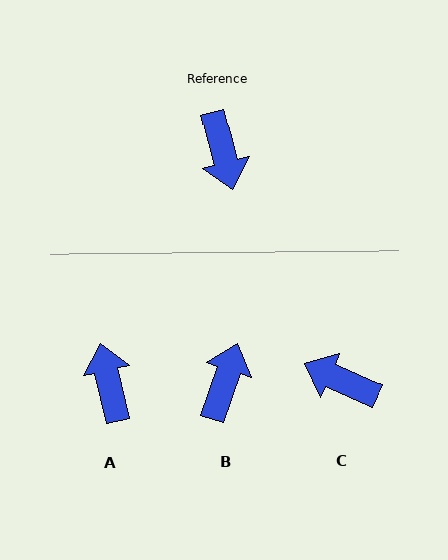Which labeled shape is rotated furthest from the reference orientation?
A, about 179 degrees away.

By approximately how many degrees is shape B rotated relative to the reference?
Approximately 147 degrees counter-clockwise.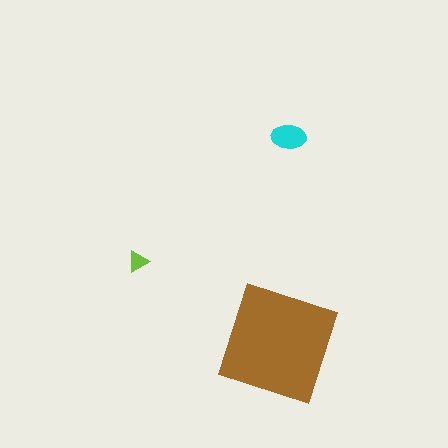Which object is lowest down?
The brown square is bottommost.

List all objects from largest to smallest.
The brown square, the cyan ellipse, the lime triangle.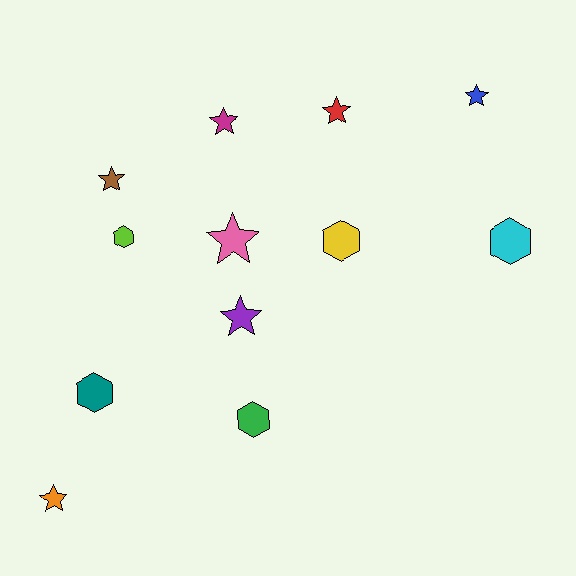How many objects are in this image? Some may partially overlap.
There are 12 objects.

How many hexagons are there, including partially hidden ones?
There are 5 hexagons.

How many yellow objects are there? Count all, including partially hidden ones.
There is 1 yellow object.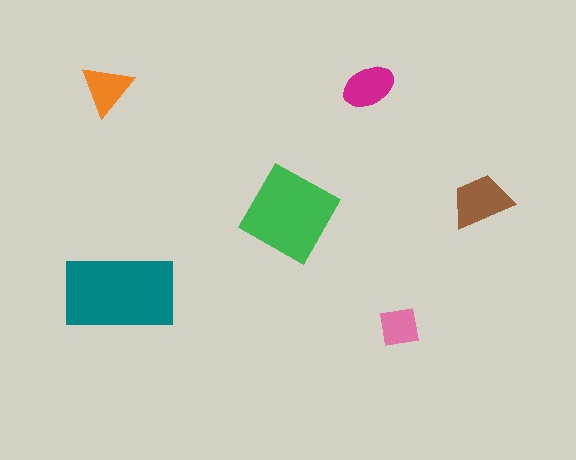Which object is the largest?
The teal rectangle.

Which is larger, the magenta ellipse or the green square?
The green square.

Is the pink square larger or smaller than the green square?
Smaller.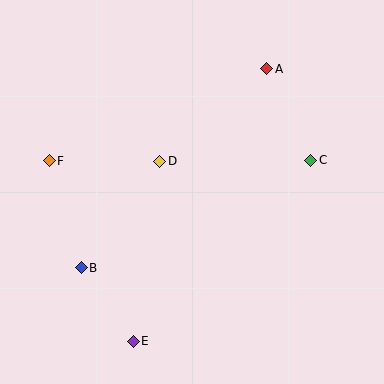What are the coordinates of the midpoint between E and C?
The midpoint between E and C is at (222, 251).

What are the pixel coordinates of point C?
Point C is at (311, 160).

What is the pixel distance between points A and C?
The distance between A and C is 101 pixels.